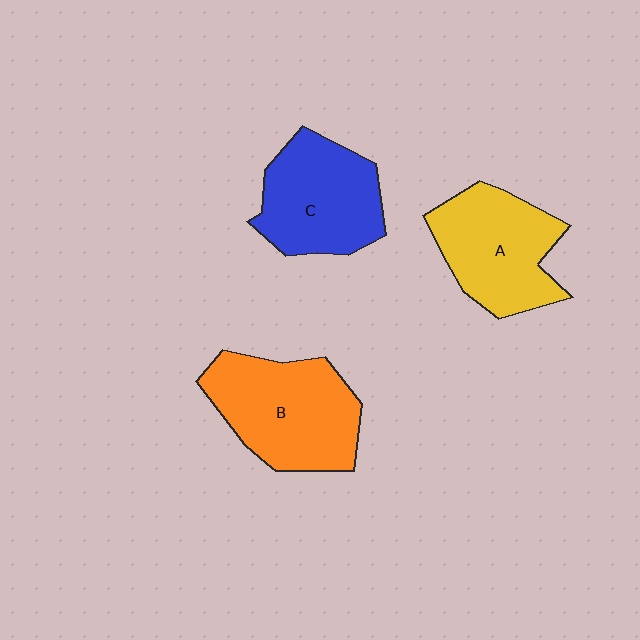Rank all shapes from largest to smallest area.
From largest to smallest: B (orange), A (yellow), C (blue).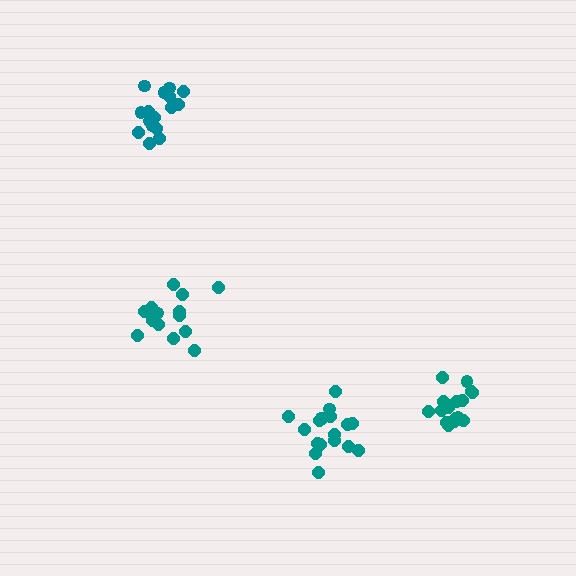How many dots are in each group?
Group 1: 16 dots, Group 2: 18 dots, Group 3: 18 dots, Group 4: 15 dots (67 total).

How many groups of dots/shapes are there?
There are 4 groups.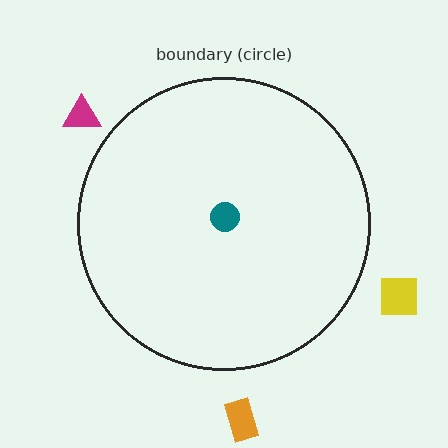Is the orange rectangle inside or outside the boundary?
Outside.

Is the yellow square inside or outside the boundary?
Outside.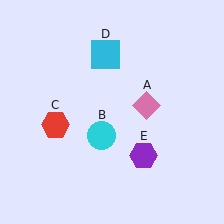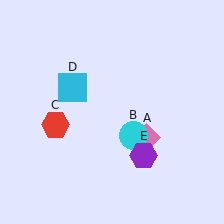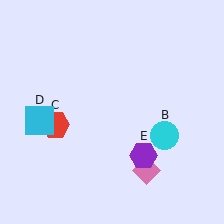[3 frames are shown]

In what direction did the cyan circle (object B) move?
The cyan circle (object B) moved right.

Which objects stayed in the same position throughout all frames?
Red hexagon (object C) and purple hexagon (object E) remained stationary.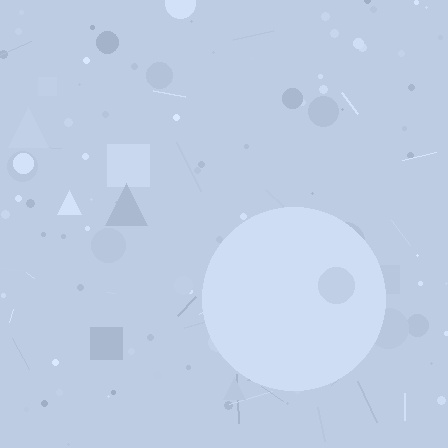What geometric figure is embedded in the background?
A circle is embedded in the background.